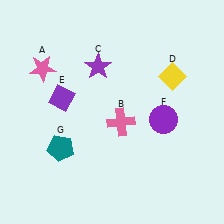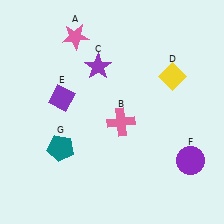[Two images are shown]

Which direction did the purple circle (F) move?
The purple circle (F) moved down.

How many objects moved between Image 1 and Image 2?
2 objects moved between the two images.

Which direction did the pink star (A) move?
The pink star (A) moved right.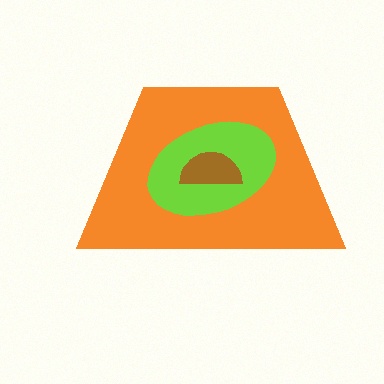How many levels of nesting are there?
3.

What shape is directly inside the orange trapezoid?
The lime ellipse.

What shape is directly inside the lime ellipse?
The brown semicircle.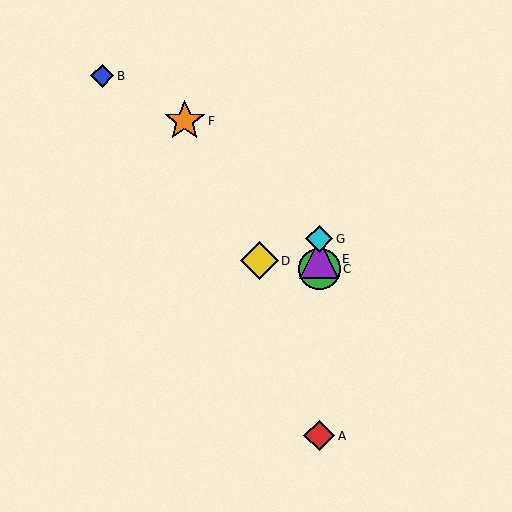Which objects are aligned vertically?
Objects A, C, E, G are aligned vertically.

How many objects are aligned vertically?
4 objects (A, C, E, G) are aligned vertically.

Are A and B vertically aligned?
No, A is at x≈319 and B is at x≈102.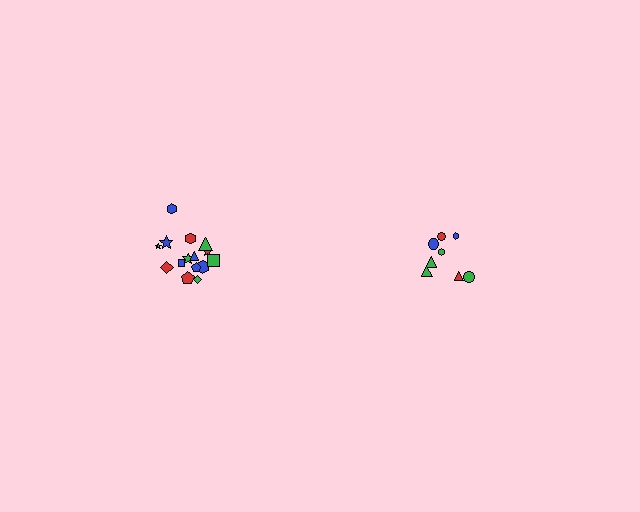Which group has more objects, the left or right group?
The left group.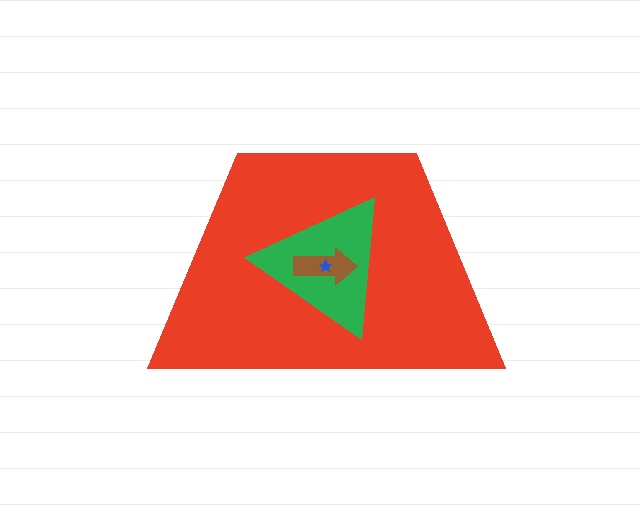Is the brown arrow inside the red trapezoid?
Yes.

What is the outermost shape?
The red trapezoid.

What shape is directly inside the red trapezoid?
The green triangle.